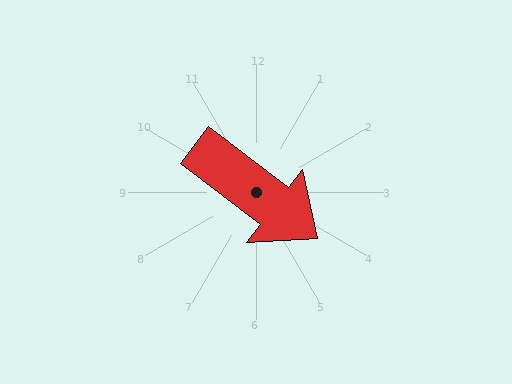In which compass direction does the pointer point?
Southeast.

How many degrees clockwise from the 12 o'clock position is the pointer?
Approximately 127 degrees.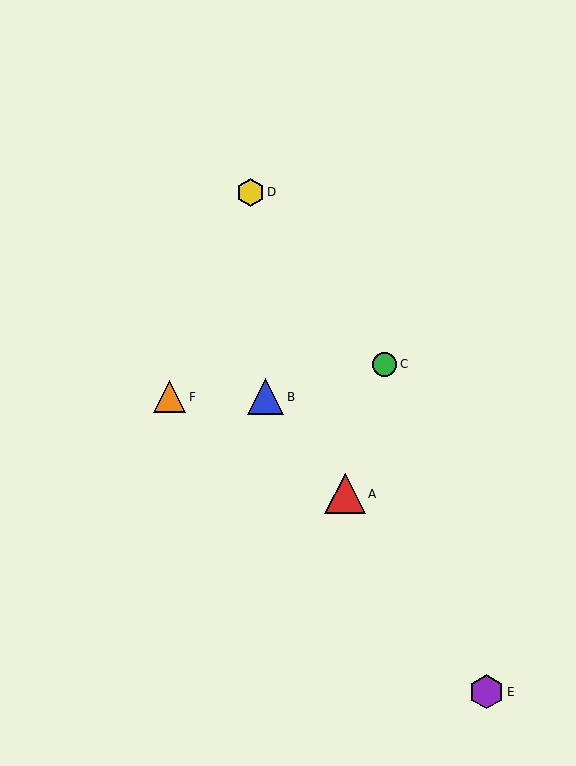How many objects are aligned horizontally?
2 objects (B, F) are aligned horizontally.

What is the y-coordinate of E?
Object E is at y≈692.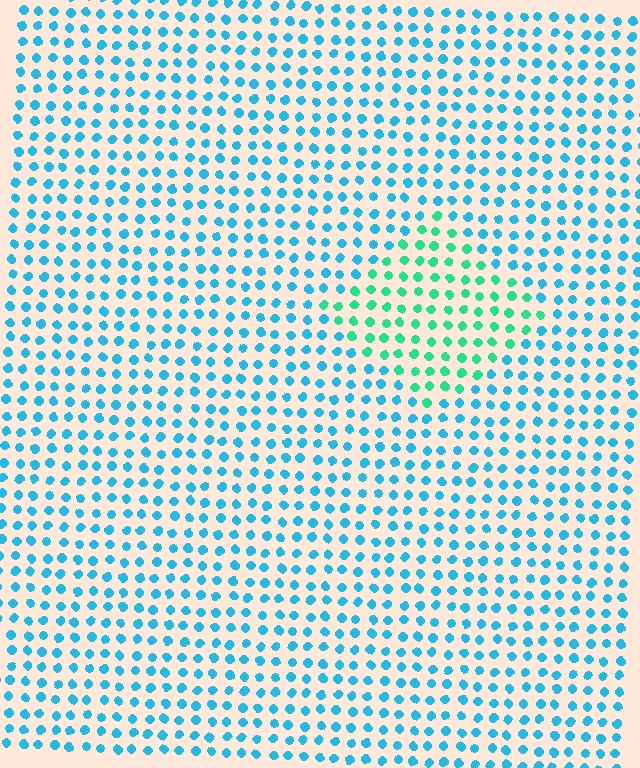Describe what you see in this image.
The image is filled with small cyan elements in a uniform arrangement. A diamond-shaped region is visible where the elements are tinted to a slightly different hue, forming a subtle color boundary.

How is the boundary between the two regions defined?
The boundary is defined purely by a slight shift in hue (about 38 degrees). Spacing, size, and orientation are identical on both sides.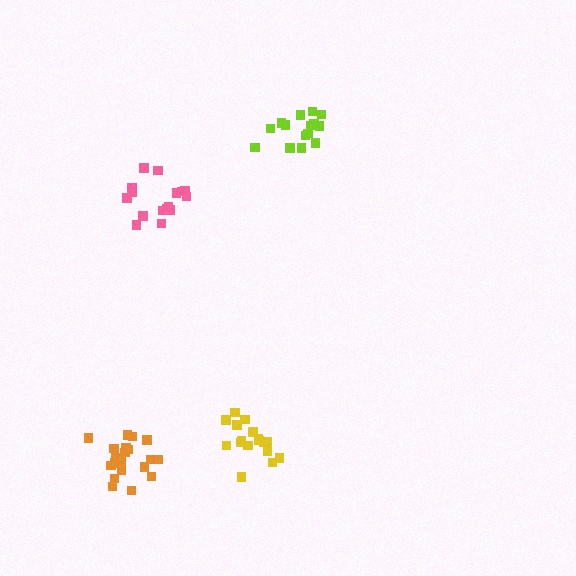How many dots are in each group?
Group 1: 21 dots, Group 2: 17 dots, Group 3: 17 dots, Group 4: 15 dots (70 total).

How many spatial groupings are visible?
There are 4 spatial groupings.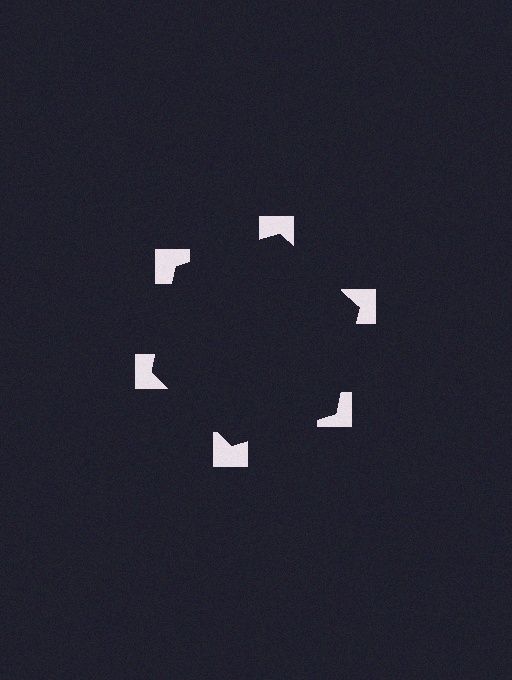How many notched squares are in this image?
There are 6 — one at each vertex of the illusory hexagon.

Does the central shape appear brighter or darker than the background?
It typically appears slightly darker than the background, even though no actual brightness change is drawn.